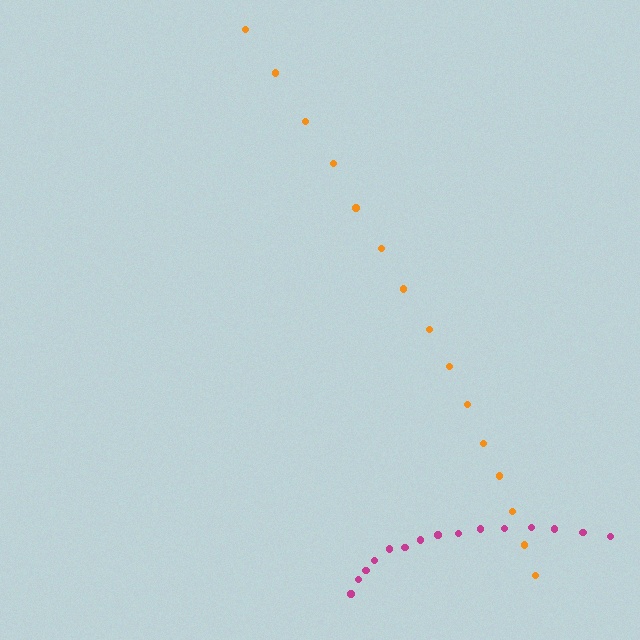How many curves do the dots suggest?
There are 2 distinct paths.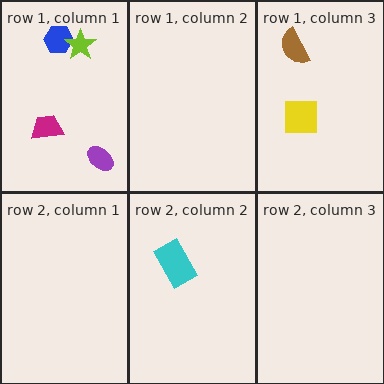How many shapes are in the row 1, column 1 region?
4.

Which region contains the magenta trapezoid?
The row 1, column 1 region.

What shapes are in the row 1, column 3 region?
The yellow square, the brown semicircle.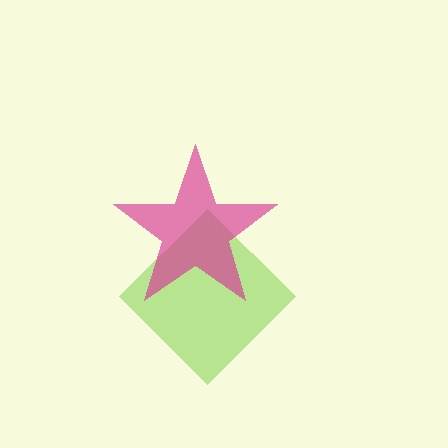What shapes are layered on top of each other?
The layered shapes are: a lime diamond, a magenta star.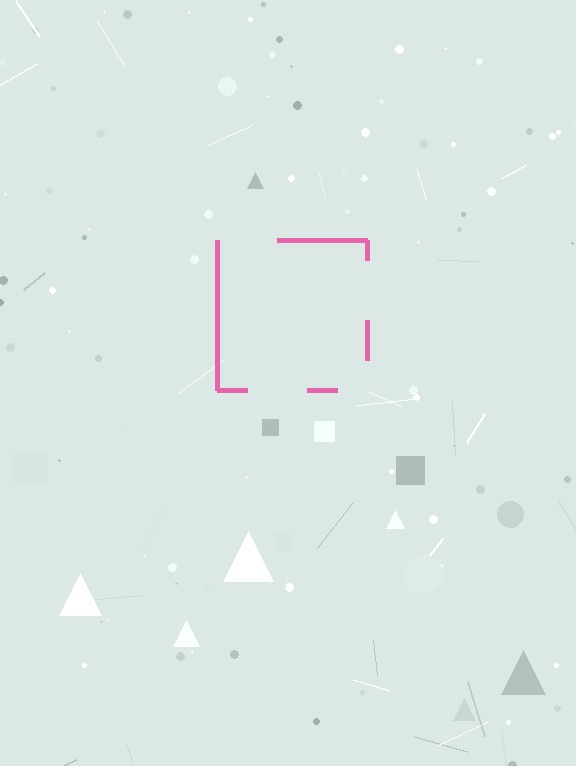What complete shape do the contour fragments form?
The contour fragments form a square.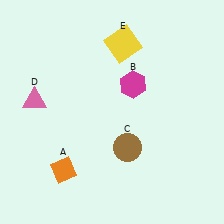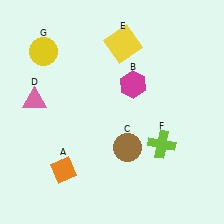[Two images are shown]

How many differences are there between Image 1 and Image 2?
There are 2 differences between the two images.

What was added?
A lime cross (F), a yellow circle (G) were added in Image 2.